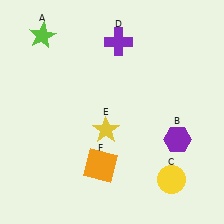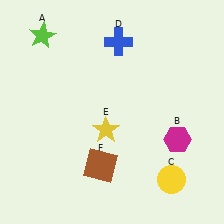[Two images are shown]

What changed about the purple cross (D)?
In Image 1, D is purple. In Image 2, it changed to blue.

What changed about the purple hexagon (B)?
In Image 1, B is purple. In Image 2, it changed to magenta.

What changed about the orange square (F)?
In Image 1, F is orange. In Image 2, it changed to brown.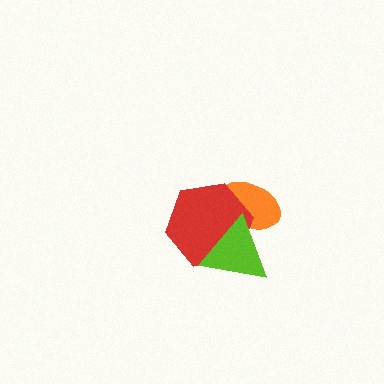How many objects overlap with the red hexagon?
2 objects overlap with the red hexagon.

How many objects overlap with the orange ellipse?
2 objects overlap with the orange ellipse.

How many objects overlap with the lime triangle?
2 objects overlap with the lime triangle.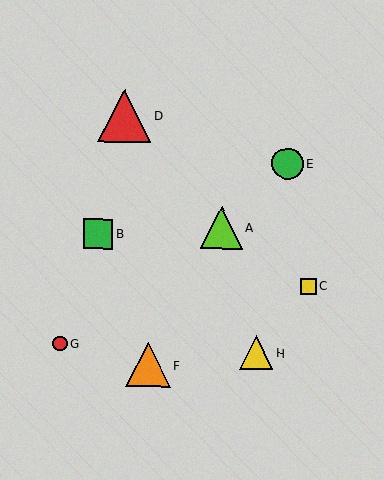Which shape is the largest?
The red triangle (labeled D) is the largest.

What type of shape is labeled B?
Shape B is a green square.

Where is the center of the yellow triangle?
The center of the yellow triangle is at (256, 353).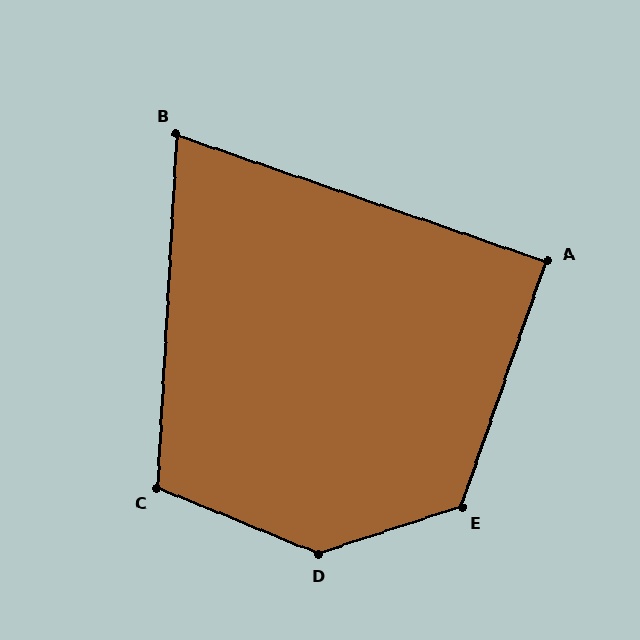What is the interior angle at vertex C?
Approximately 109 degrees (obtuse).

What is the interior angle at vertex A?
Approximately 90 degrees (approximately right).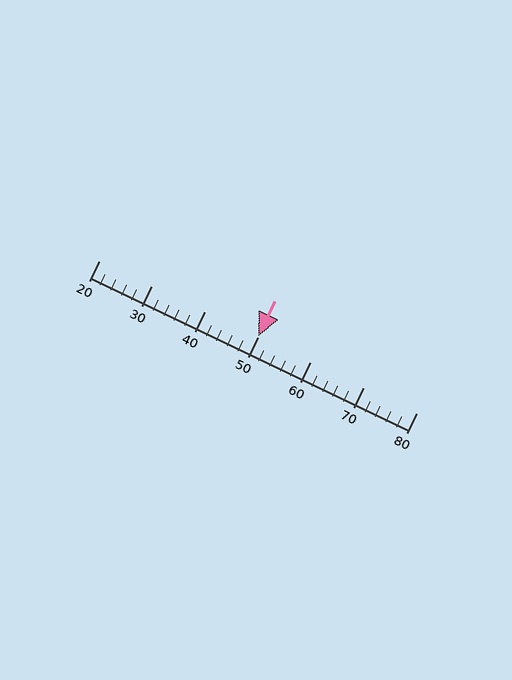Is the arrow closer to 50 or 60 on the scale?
The arrow is closer to 50.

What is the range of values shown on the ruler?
The ruler shows values from 20 to 80.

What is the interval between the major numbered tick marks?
The major tick marks are spaced 10 units apart.